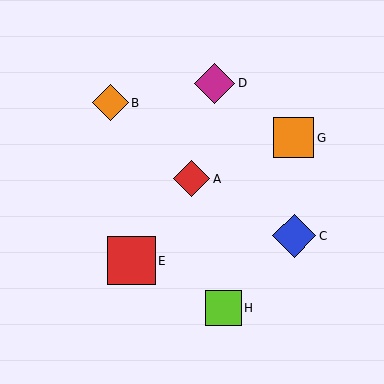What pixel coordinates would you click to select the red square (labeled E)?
Click at (131, 261) to select the red square E.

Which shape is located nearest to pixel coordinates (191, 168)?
The red diamond (labeled A) at (191, 179) is nearest to that location.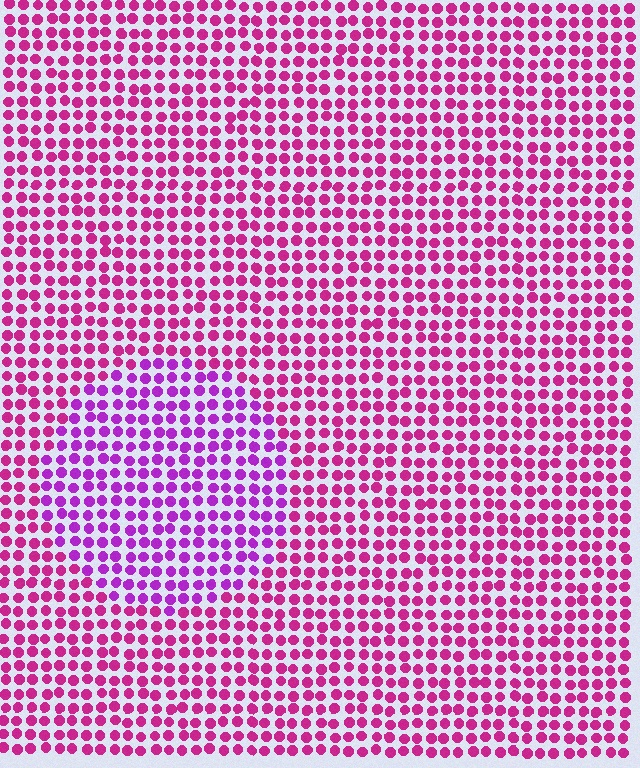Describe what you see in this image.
The image is filled with small magenta elements in a uniform arrangement. A circle-shaped region is visible where the elements are tinted to a slightly different hue, forming a subtle color boundary.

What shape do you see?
I see a circle.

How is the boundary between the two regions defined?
The boundary is defined purely by a slight shift in hue (about 31 degrees). Spacing, size, and orientation are identical on both sides.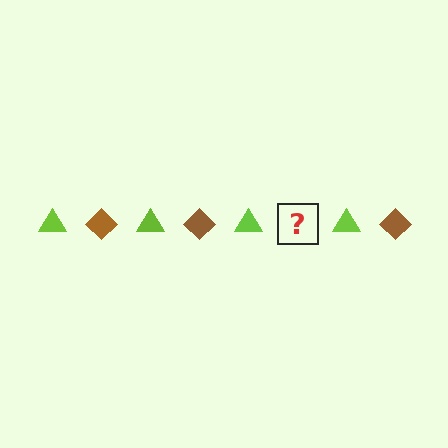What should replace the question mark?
The question mark should be replaced with a brown diamond.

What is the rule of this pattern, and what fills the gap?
The rule is that the pattern alternates between lime triangle and brown diamond. The gap should be filled with a brown diamond.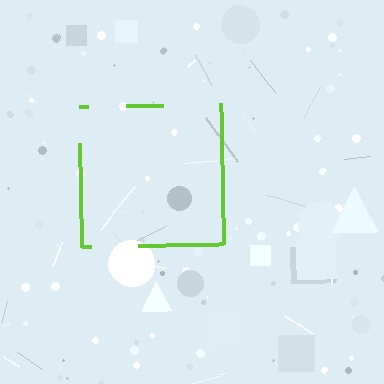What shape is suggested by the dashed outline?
The dashed outline suggests a square.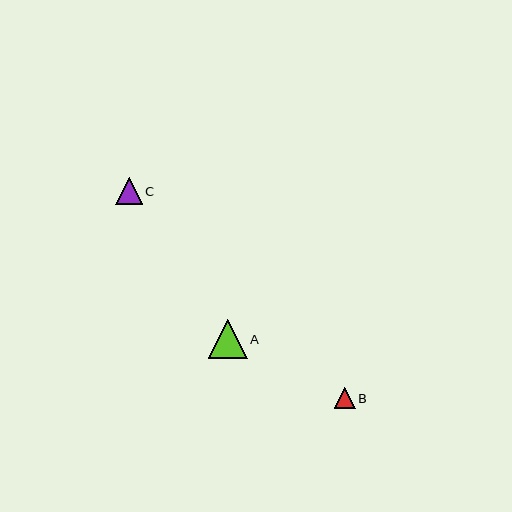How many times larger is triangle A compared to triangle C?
Triangle A is approximately 1.5 times the size of triangle C.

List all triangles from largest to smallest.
From largest to smallest: A, C, B.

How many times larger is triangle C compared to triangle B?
Triangle C is approximately 1.2 times the size of triangle B.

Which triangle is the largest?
Triangle A is the largest with a size of approximately 39 pixels.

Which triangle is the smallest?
Triangle B is the smallest with a size of approximately 21 pixels.